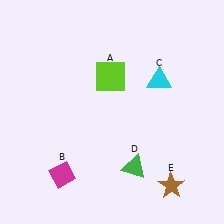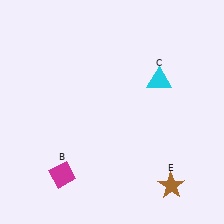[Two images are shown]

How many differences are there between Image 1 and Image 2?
There are 2 differences between the two images.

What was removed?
The green triangle (D), the lime square (A) were removed in Image 2.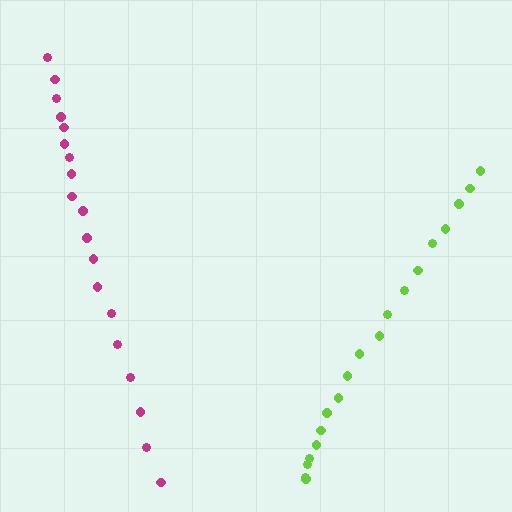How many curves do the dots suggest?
There are 2 distinct paths.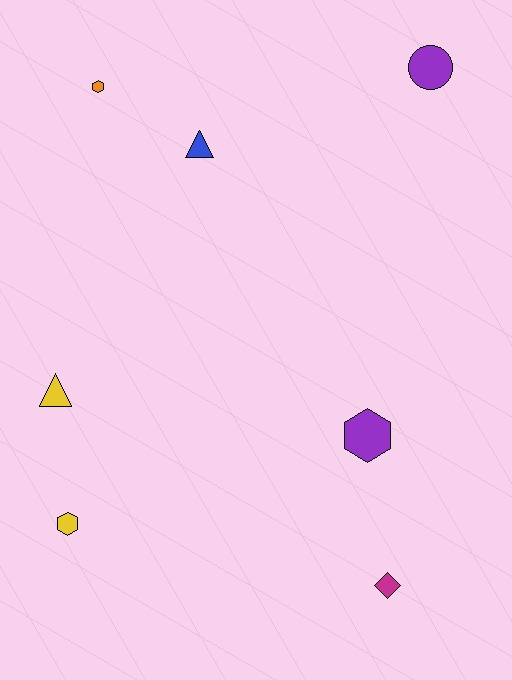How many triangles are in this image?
There are 2 triangles.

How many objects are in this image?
There are 7 objects.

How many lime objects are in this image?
There are no lime objects.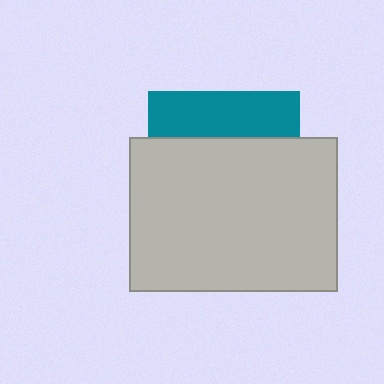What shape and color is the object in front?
The object in front is a light gray rectangle.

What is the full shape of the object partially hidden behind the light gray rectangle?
The partially hidden object is a teal square.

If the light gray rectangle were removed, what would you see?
You would see the complete teal square.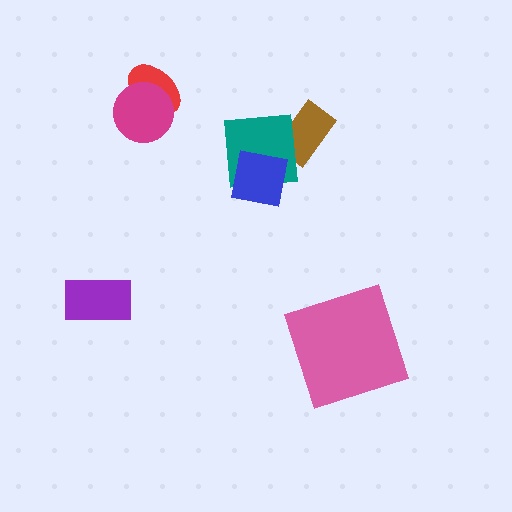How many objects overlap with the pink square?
0 objects overlap with the pink square.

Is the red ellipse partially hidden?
Yes, it is partially covered by another shape.